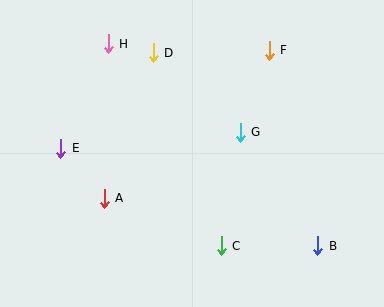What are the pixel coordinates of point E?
Point E is at (61, 148).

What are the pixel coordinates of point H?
Point H is at (108, 44).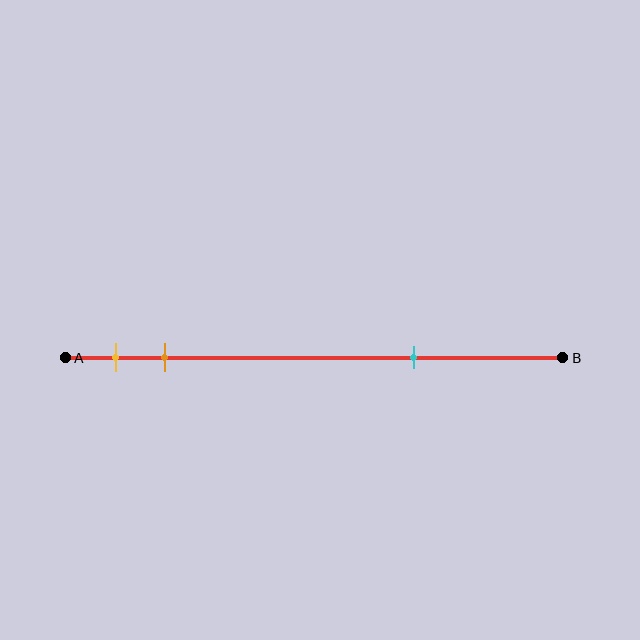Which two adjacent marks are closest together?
The yellow and orange marks are the closest adjacent pair.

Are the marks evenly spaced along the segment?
No, the marks are not evenly spaced.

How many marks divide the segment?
There are 3 marks dividing the segment.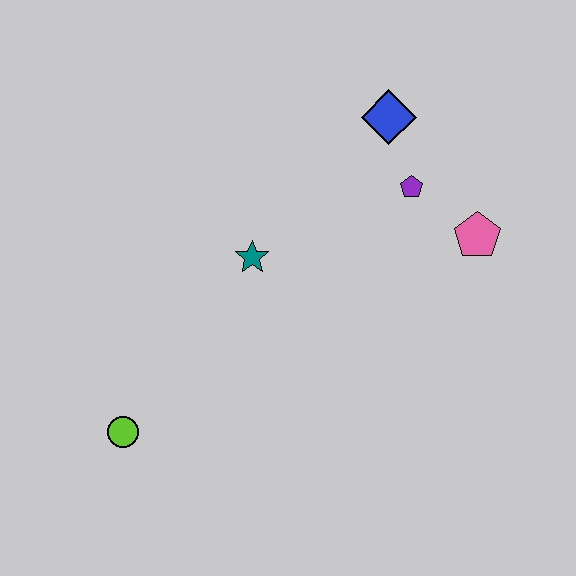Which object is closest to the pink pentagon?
The purple pentagon is closest to the pink pentagon.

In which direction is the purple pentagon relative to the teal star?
The purple pentagon is to the right of the teal star.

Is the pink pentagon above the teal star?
Yes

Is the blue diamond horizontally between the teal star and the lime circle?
No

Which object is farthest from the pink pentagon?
The lime circle is farthest from the pink pentagon.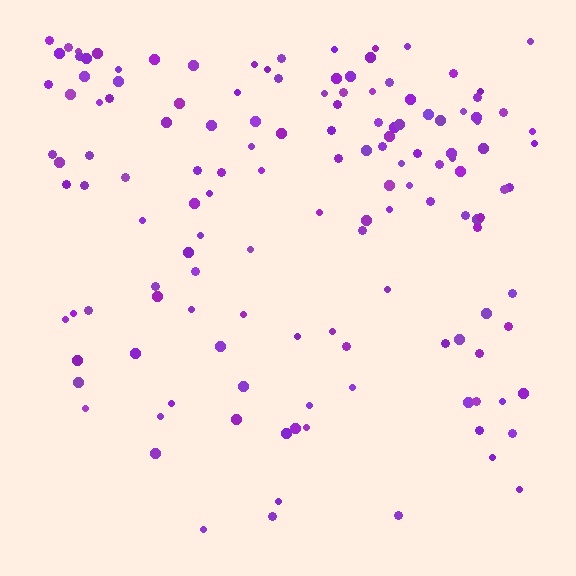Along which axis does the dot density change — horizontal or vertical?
Vertical.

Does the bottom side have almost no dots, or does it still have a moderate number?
Still a moderate number, just noticeably fewer than the top.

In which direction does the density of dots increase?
From bottom to top, with the top side densest.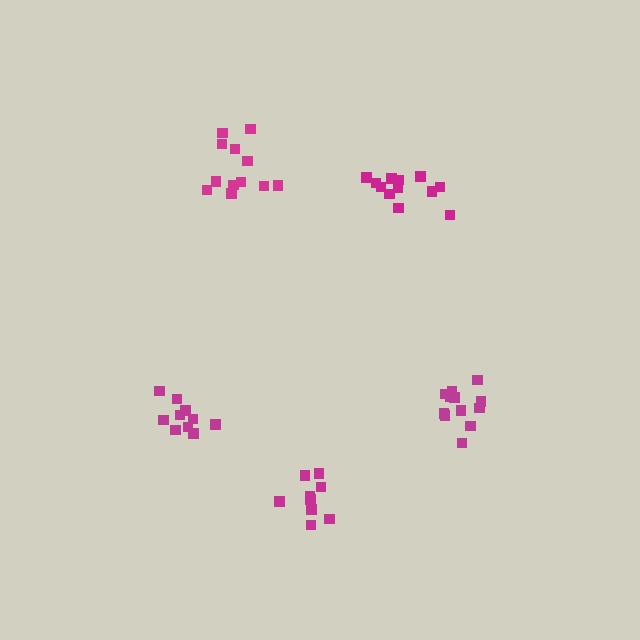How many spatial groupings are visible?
There are 5 spatial groupings.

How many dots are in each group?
Group 1: 10 dots, Group 2: 12 dots, Group 3: 9 dots, Group 4: 12 dots, Group 5: 12 dots (55 total).